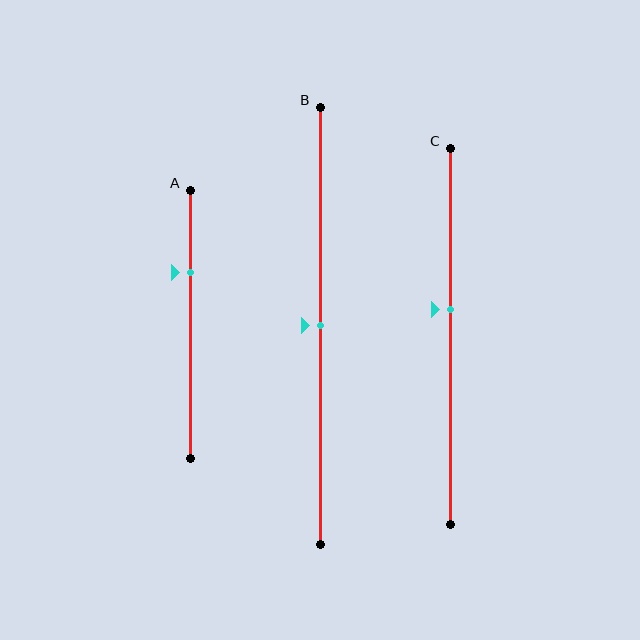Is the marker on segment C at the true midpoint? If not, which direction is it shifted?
No, the marker on segment C is shifted upward by about 7% of the segment length.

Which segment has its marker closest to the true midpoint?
Segment B has its marker closest to the true midpoint.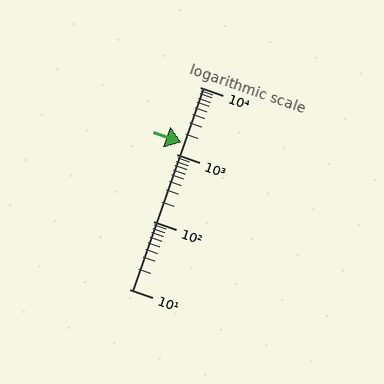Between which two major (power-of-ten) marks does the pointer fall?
The pointer is between 1000 and 10000.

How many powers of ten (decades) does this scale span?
The scale spans 3 decades, from 10 to 10000.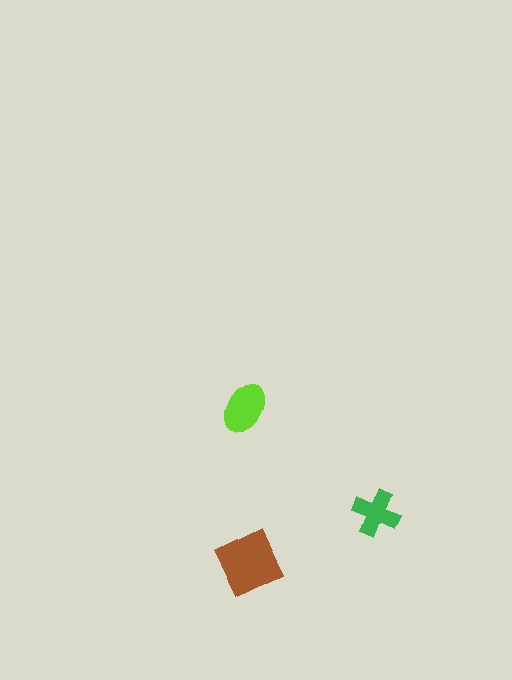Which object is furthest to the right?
The green cross is rightmost.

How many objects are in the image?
There are 3 objects in the image.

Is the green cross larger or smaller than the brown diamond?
Smaller.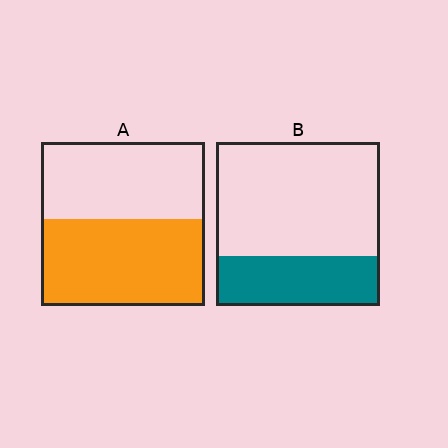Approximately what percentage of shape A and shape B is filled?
A is approximately 55% and B is approximately 30%.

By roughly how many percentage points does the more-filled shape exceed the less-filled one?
By roughly 25 percentage points (A over B).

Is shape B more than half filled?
No.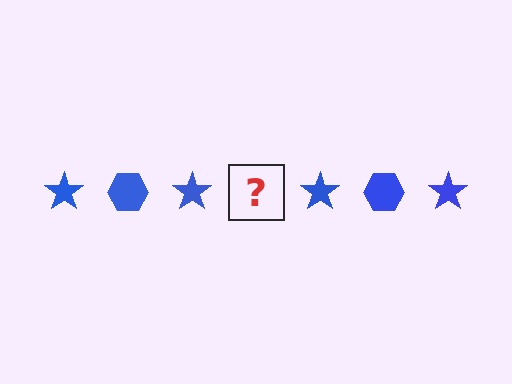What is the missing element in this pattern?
The missing element is a blue hexagon.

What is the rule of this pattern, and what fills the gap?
The rule is that the pattern cycles through star, hexagon shapes in blue. The gap should be filled with a blue hexagon.